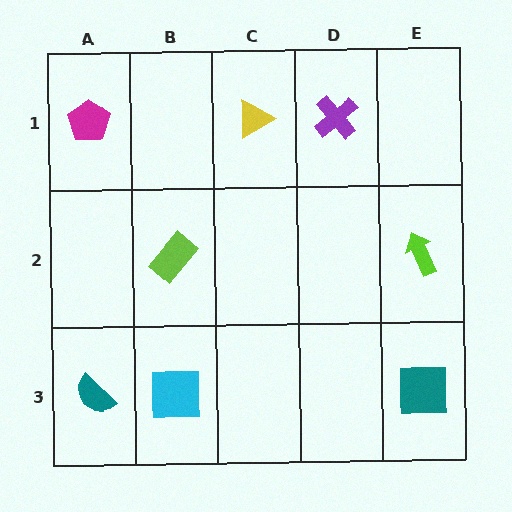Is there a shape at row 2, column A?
No, that cell is empty.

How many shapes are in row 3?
3 shapes.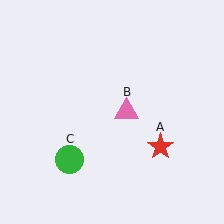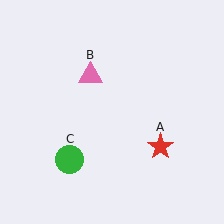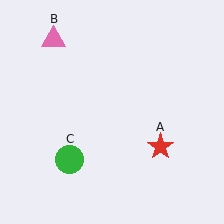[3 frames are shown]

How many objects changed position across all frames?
1 object changed position: pink triangle (object B).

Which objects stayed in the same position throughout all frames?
Red star (object A) and green circle (object C) remained stationary.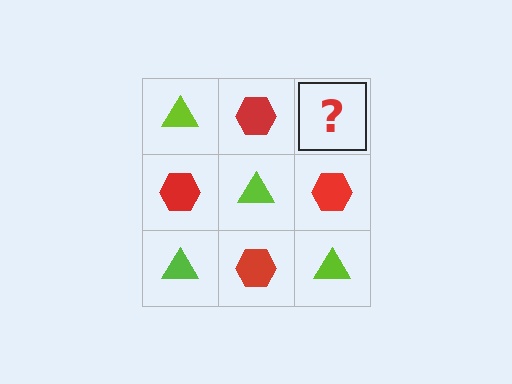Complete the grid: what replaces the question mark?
The question mark should be replaced with a lime triangle.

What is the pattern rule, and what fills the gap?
The rule is that it alternates lime triangle and red hexagon in a checkerboard pattern. The gap should be filled with a lime triangle.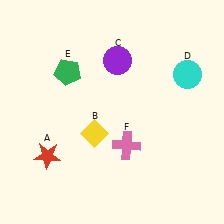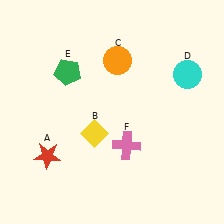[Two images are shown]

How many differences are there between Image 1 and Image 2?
There is 1 difference between the two images.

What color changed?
The circle (C) changed from purple in Image 1 to orange in Image 2.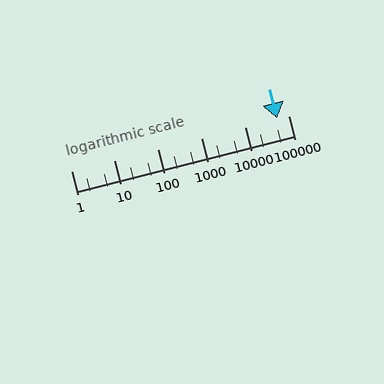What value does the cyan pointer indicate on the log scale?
The pointer indicates approximately 54000.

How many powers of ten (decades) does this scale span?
The scale spans 5 decades, from 1 to 100000.